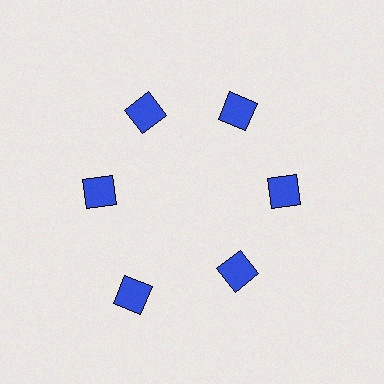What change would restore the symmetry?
The symmetry would be restored by moving it inward, back onto the ring so that all 6 squares sit at equal angles and equal distance from the center.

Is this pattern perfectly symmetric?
No. The 6 blue squares are arranged in a ring, but one element near the 7 o'clock position is pushed outward from the center, breaking the 6-fold rotational symmetry.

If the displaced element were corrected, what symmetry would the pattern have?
It would have 6-fold rotational symmetry — the pattern would map onto itself every 60 degrees.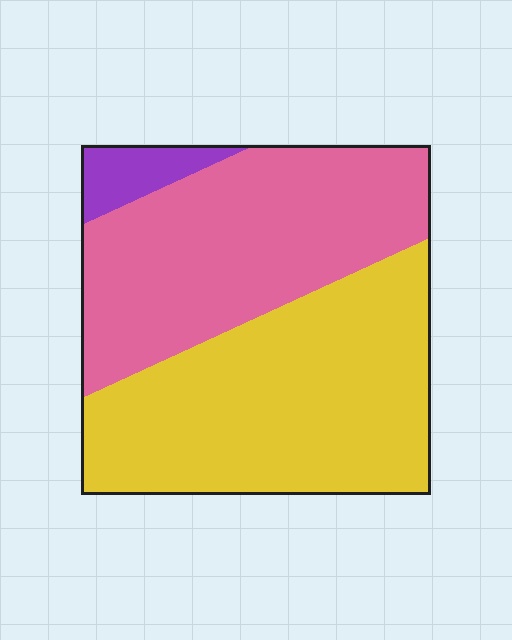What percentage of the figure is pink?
Pink takes up about two fifths (2/5) of the figure.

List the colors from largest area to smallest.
From largest to smallest: yellow, pink, purple.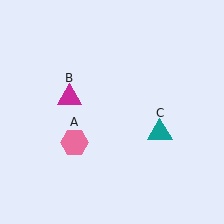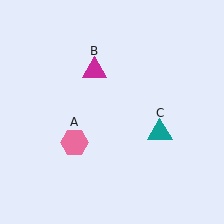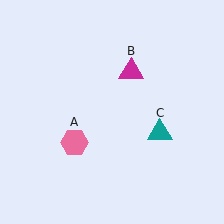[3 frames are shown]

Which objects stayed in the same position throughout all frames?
Pink hexagon (object A) and teal triangle (object C) remained stationary.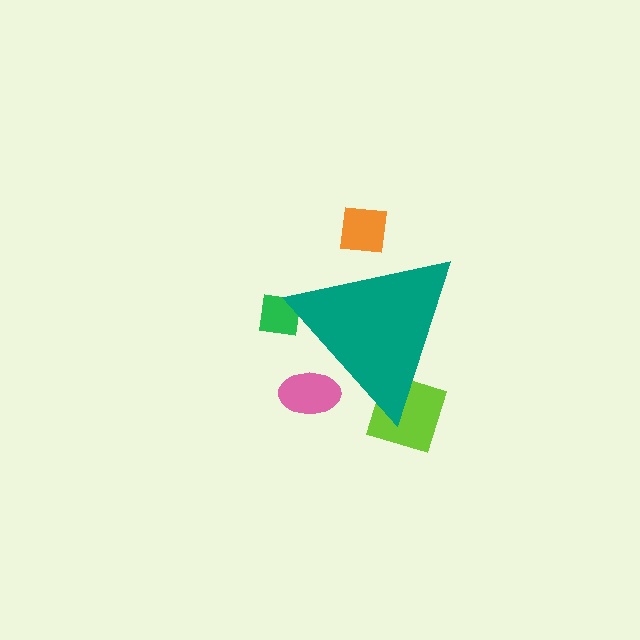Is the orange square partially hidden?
Yes, the orange square is partially hidden behind the teal triangle.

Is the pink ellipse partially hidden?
Yes, the pink ellipse is partially hidden behind the teal triangle.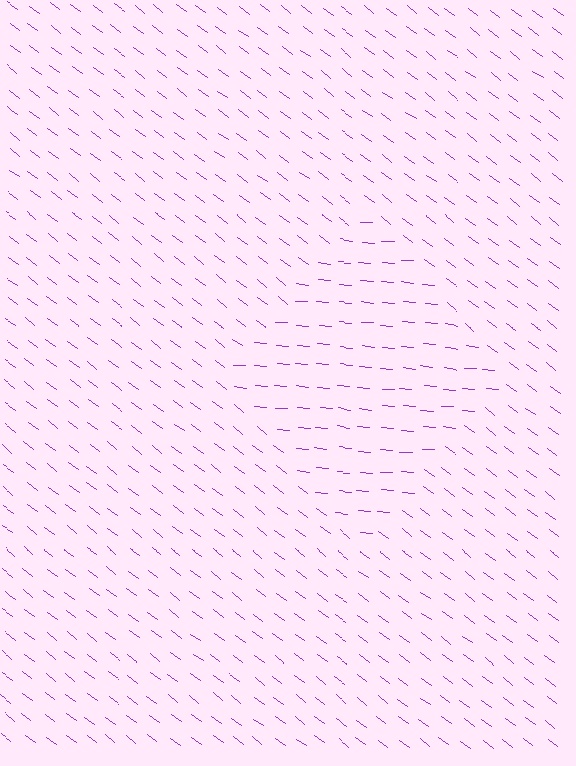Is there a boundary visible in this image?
Yes, there is a texture boundary formed by a change in line orientation.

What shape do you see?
I see a diamond.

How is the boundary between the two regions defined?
The boundary is defined purely by a change in line orientation (approximately 32 degrees difference). All lines are the same color and thickness.